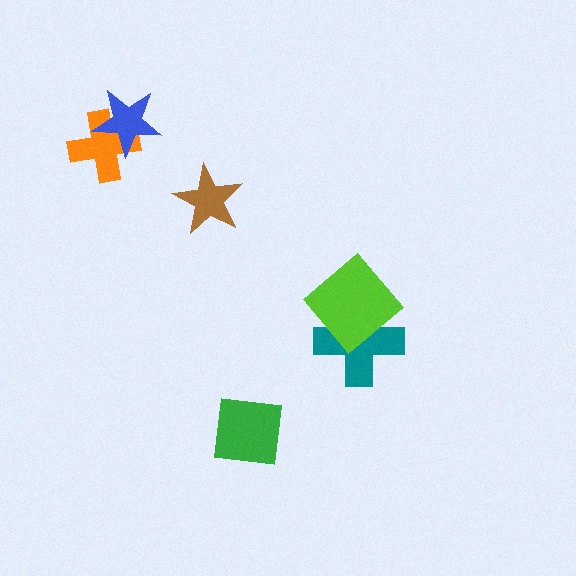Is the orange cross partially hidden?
Yes, it is partially covered by another shape.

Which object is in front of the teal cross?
The lime diamond is in front of the teal cross.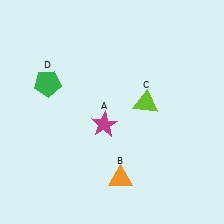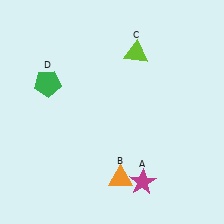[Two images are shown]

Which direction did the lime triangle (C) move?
The lime triangle (C) moved up.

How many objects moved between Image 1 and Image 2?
2 objects moved between the two images.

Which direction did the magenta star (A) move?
The magenta star (A) moved down.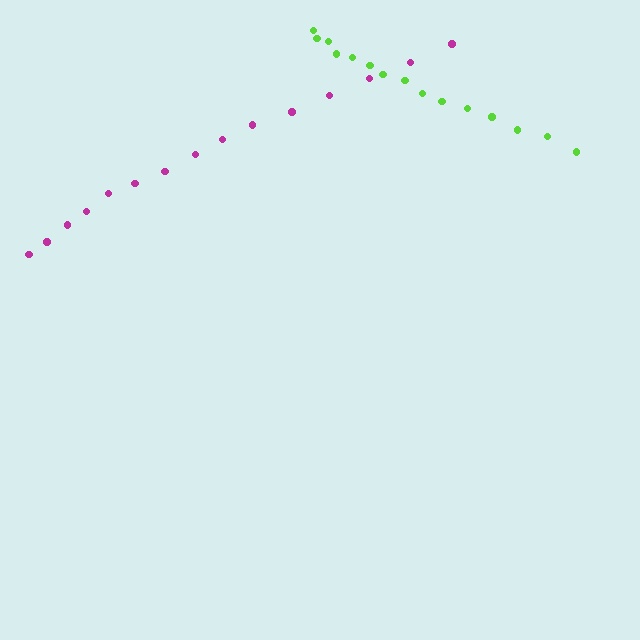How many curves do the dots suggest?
There are 2 distinct paths.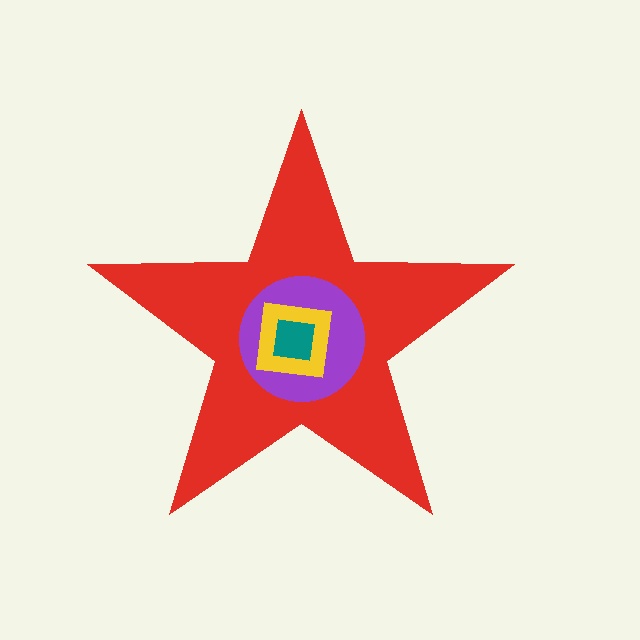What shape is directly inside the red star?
The purple circle.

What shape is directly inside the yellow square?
The teal square.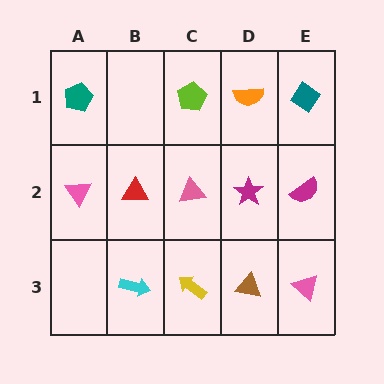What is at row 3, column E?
A pink triangle.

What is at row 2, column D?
A magenta star.